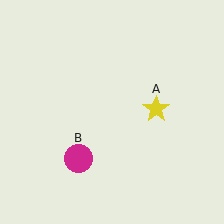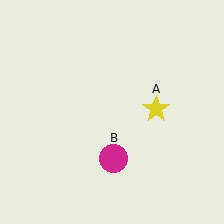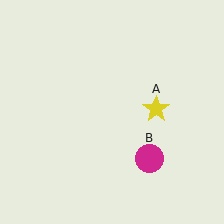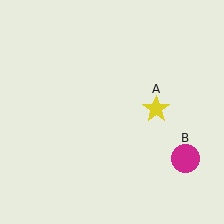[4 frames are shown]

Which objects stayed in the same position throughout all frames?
Yellow star (object A) remained stationary.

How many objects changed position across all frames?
1 object changed position: magenta circle (object B).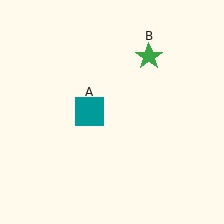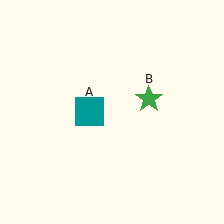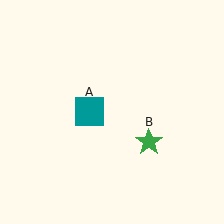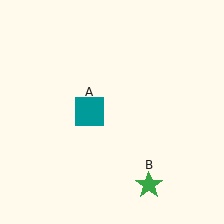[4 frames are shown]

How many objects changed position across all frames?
1 object changed position: green star (object B).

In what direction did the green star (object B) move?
The green star (object B) moved down.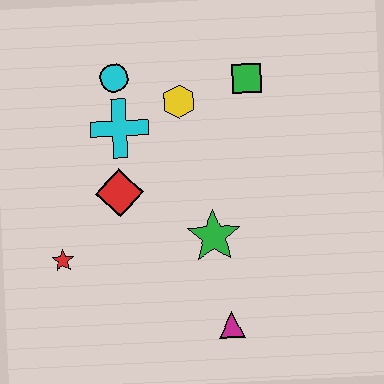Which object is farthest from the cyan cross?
The magenta triangle is farthest from the cyan cross.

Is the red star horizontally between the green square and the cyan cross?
No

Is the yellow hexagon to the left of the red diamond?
No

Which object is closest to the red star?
The red diamond is closest to the red star.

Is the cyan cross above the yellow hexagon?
No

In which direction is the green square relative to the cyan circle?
The green square is to the right of the cyan circle.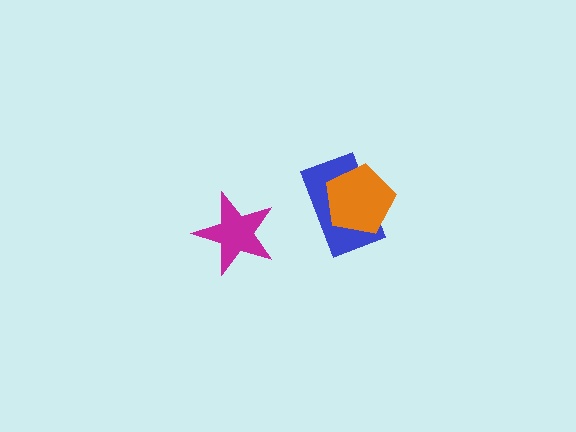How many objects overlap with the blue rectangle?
1 object overlaps with the blue rectangle.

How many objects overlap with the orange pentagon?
1 object overlaps with the orange pentagon.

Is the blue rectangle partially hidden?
Yes, it is partially covered by another shape.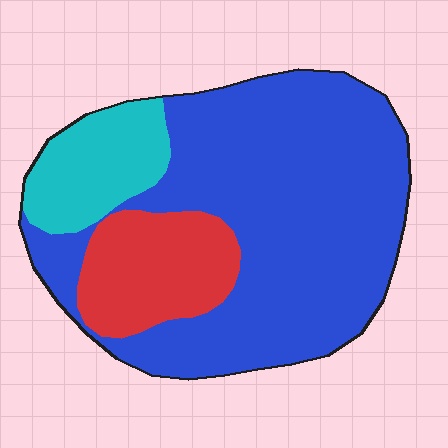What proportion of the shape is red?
Red takes up about one sixth (1/6) of the shape.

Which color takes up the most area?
Blue, at roughly 70%.